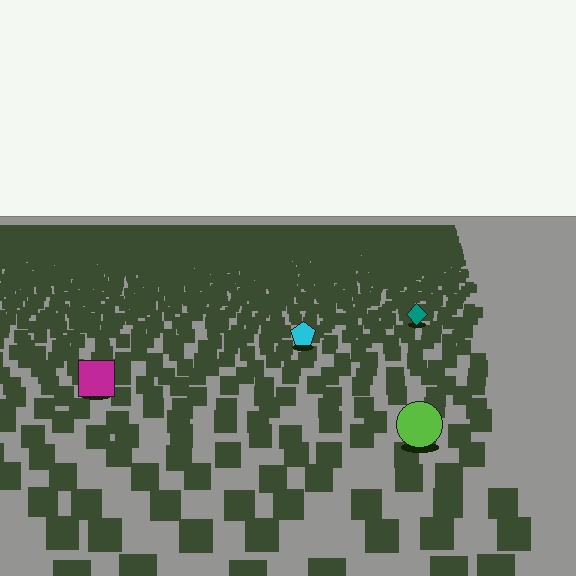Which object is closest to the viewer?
The lime circle is closest. The texture marks near it are larger and more spread out.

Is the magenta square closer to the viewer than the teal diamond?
Yes. The magenta square is closer — you can tell from the texture gradient: the ground texture is coarser near it.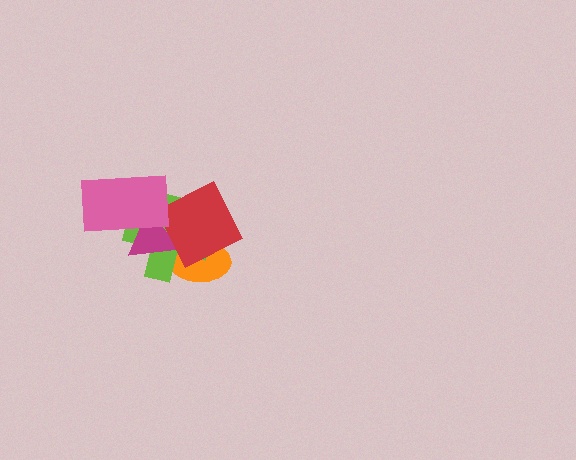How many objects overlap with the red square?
3 objects overlap with the red square.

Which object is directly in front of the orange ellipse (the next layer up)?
The lime cross is directly in front of the orange ellipse.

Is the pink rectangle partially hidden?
No, no other shape covers it.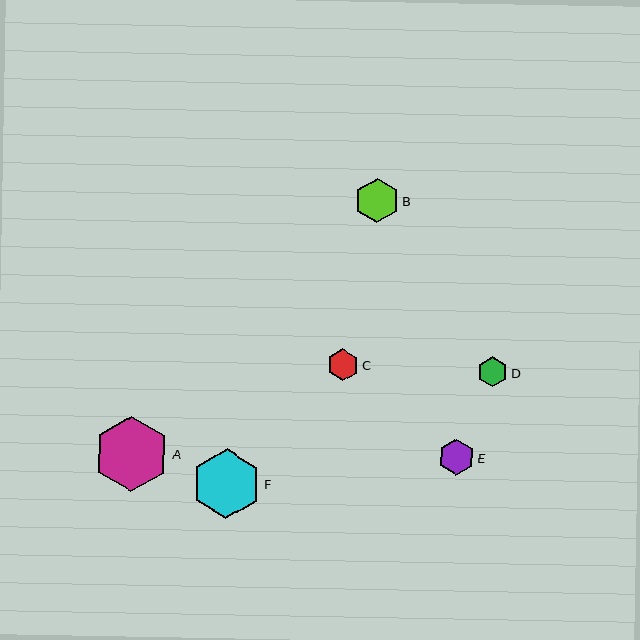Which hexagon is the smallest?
Hexagon D is the smallest with a size of approximately 30 pixels.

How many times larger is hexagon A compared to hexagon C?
Hexagon A is approximately 2.3 times the size of hexagon C.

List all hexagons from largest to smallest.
From largest to smallest: A, F, B, E, C, D.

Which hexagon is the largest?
Hexagon A is the largest with a size of approximately 75 pixels.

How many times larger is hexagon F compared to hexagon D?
Hexagon F is approximately 2.3 times the size of hexagon D.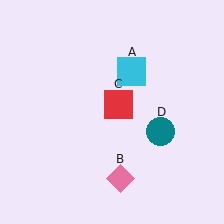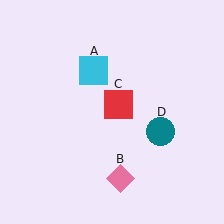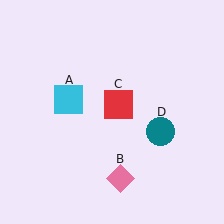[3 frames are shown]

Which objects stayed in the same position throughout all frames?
Pink diamond (object B) and red square (object C) and teal circle (object D) remained stationary.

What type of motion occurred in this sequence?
The cyan square (object A) rotated counterclockwise around the center of the scene.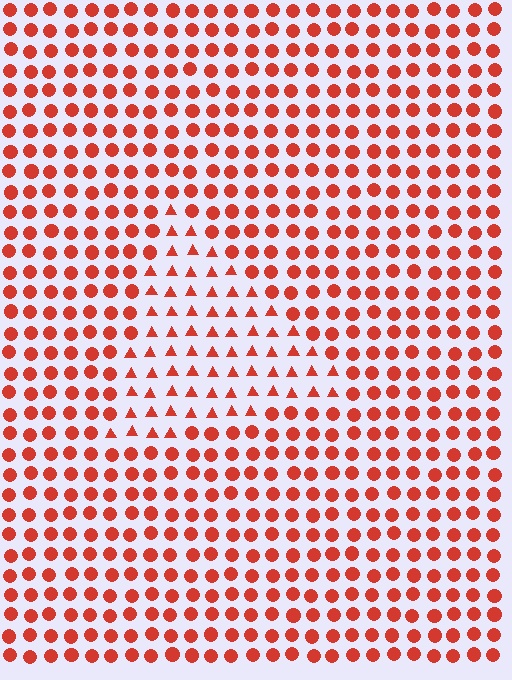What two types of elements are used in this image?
The image uses triangles inside the triangle region and circles outside it.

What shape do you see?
I see a triangle.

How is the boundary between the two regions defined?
The boundary is defined by a change in element shape: triangles inside vs. circles outside. All elements share the same color and spacing.